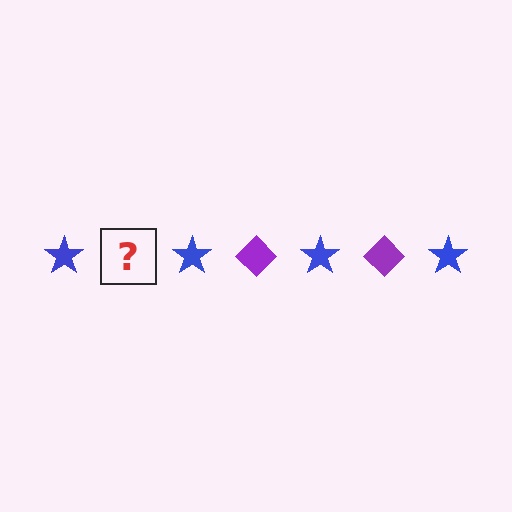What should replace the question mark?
The question mark should be replaced with a purple diamond.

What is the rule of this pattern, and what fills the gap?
The rule is that the pattern alternates between blue star and purple diamond. The gap should be filled with a purple diamond.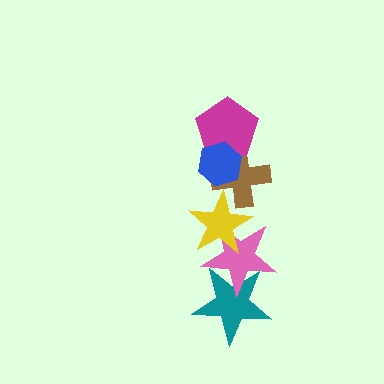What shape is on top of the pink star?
The yellow star is on top of the pink star.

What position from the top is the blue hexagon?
The blue hexagon is 1st from the top.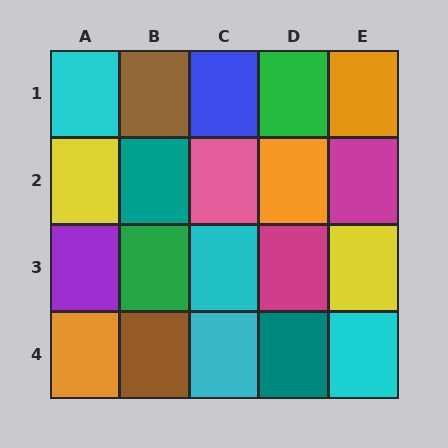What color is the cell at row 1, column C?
Blue.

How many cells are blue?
1 cell is blue.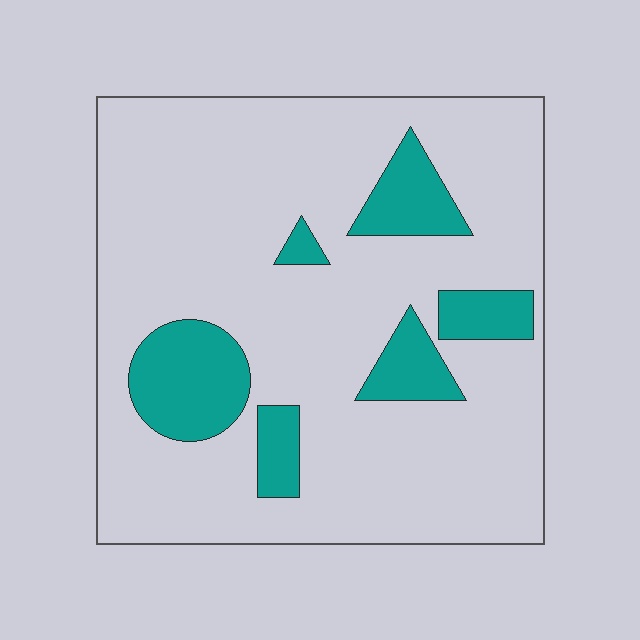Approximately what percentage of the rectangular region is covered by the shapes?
Approximately 15%.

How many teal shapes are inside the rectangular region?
6.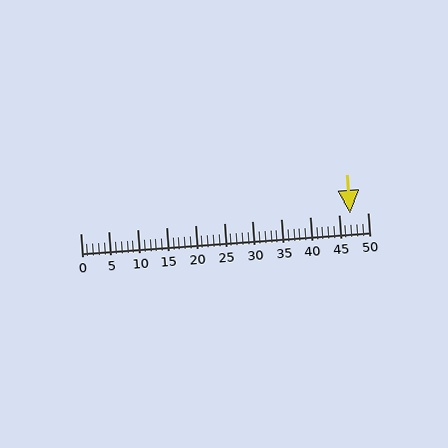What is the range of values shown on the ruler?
The ruler shows values from 0 to 50.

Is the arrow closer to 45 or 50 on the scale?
The arrow is closer to 45.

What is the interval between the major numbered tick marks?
The major tick marks are spaced 5 units apart.